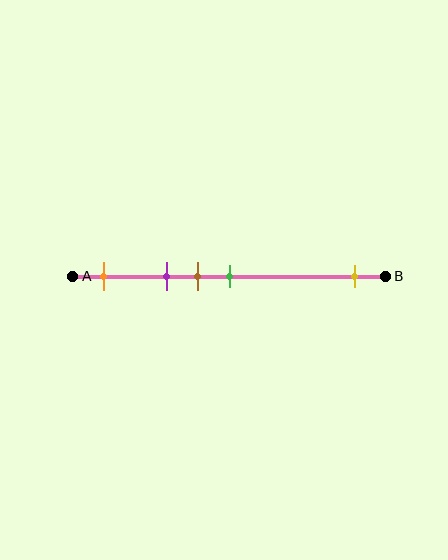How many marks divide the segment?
There are 5 marks dividing the segment.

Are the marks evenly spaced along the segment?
No, the marks are not evenly spaced.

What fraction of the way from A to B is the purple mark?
The purple mark is approximately 30% (0.3) of the way from A to B.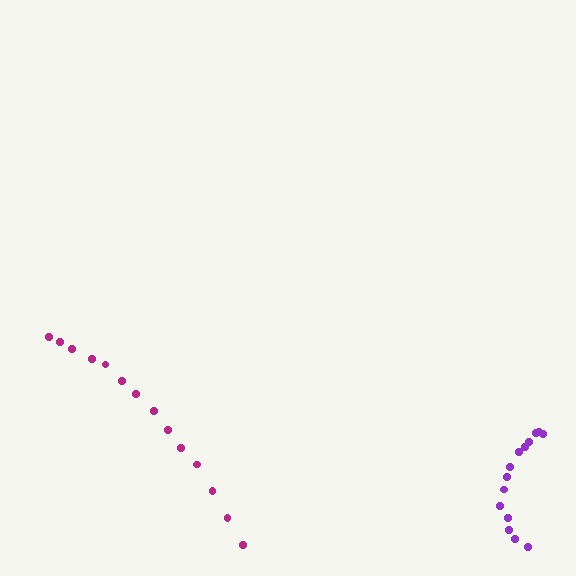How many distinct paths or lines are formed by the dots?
There are 2 distinct paths.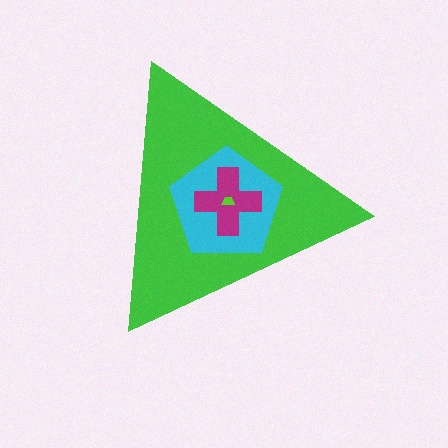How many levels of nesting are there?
4.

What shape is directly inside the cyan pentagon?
The magenta cross.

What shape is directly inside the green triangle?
The cyan pentagon.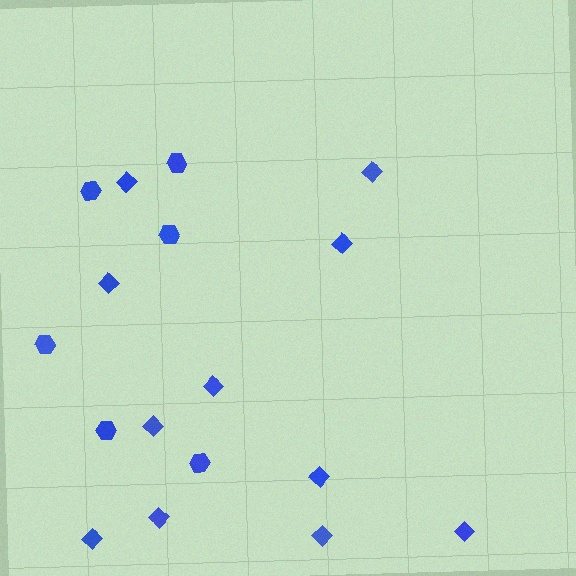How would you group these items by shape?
There are 2 groups: one group of hexagons (6) and one group of diamonds (11).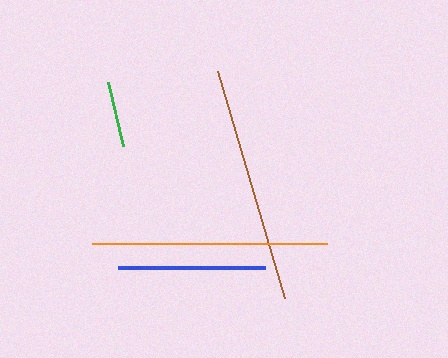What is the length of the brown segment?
The brown segment is approximately 236 pixels long.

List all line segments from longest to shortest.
From longest to shortest: brown, orange, blue, green.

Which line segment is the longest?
The brown line is the longest at approximately 236 pixels.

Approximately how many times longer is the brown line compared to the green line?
The brown line is approximately 3.6 times the length of the green line.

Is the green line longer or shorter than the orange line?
The orange line is longer than the green line.